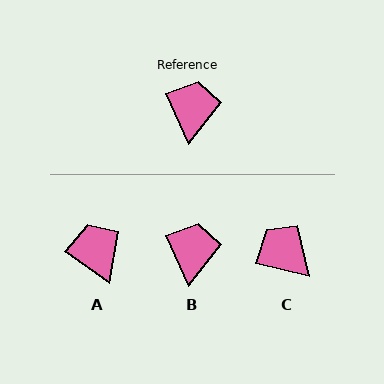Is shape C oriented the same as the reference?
No, it is off by about 51 degrees.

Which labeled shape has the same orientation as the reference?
B.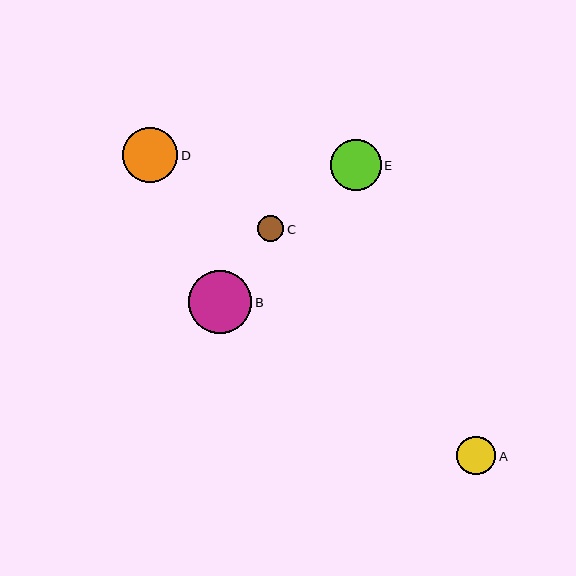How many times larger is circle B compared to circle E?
Circle B is approximately 1.2 times the size of circle E.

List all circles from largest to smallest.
From largest to smallest: B, D, E, A, C.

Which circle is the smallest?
Circle C is the smallest with a size of approximately 26 pixels.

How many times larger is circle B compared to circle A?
Circle B is approximately 1.6 times the size of circle A.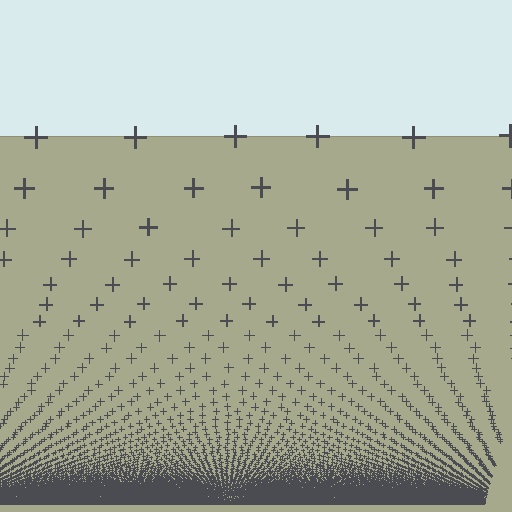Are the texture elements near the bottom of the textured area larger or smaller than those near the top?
Smaller. The gradient is inverted — elements near the bottom are smaller and denser.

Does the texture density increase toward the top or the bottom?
Density increases toward the bottom.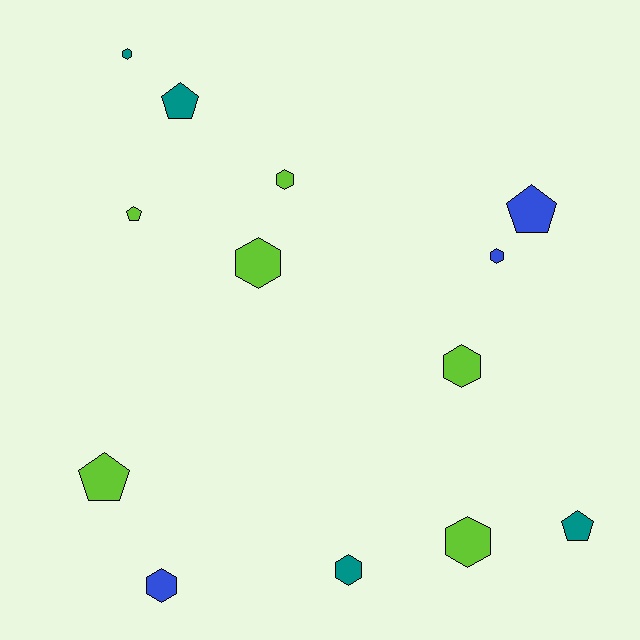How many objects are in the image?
There are 13 objects.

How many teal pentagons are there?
There are 2 teal pentagons.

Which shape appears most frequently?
Hexagon, with 8 objects.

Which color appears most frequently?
Lime, with 6 objects.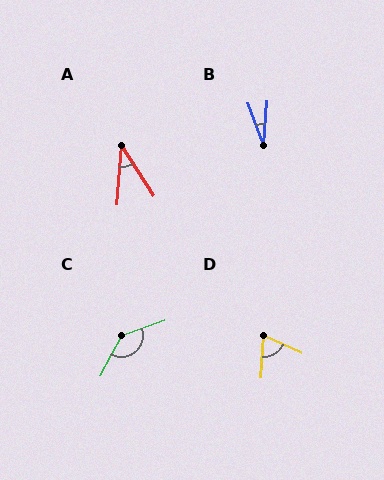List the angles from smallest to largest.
B (25°), A (37°), D (69°), C (138°).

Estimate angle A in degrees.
Approximately 37 degrees.